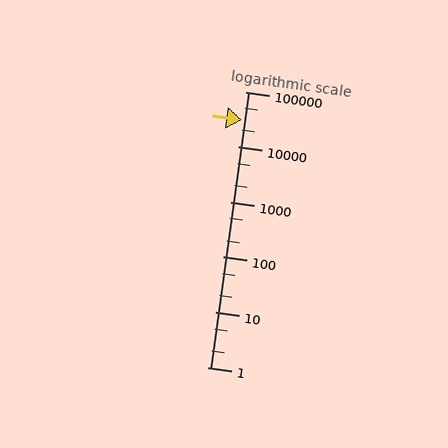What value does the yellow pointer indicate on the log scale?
The pointer indicates approximately 31000.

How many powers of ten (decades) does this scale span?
The scale spans 5 decades, from 1 to 100000.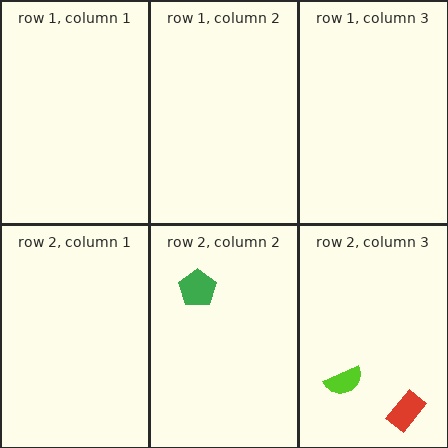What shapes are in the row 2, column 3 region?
The red rectangle, the lime semicircle.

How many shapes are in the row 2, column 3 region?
2.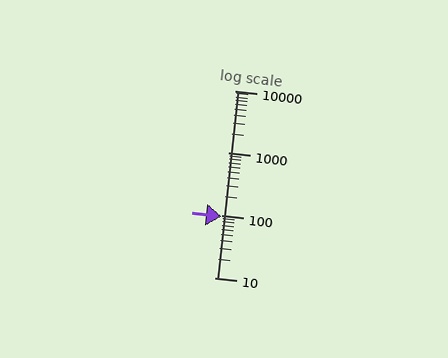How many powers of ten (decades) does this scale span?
The scale spans 3 decades, from 10 to 10000.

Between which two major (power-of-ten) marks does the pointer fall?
The pointer is between 10 and 100.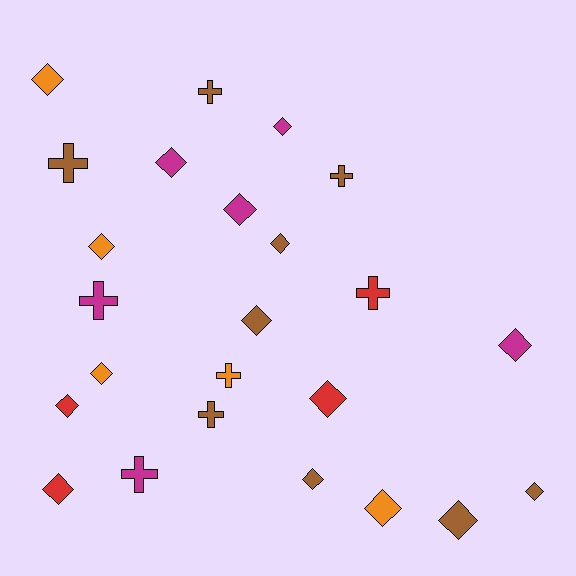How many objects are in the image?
There are 24 objects.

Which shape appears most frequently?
Diamond, with 16 objects.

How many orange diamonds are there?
There are 4 orange diamonds.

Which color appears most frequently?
Brown, with 9 objects.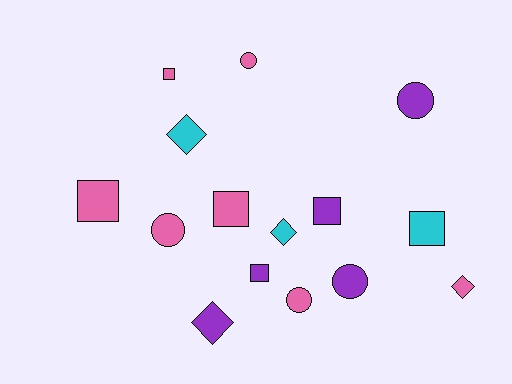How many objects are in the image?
There are 15 objects.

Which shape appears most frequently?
Square, with 6 objects.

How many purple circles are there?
There are 2 purple circles.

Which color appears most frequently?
Pink, with 7 objects.